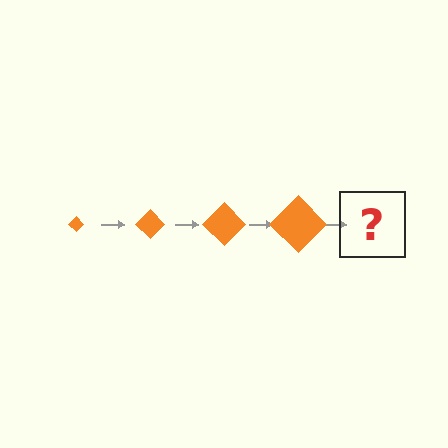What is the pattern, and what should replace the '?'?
The pattern is that the diamond gets progressively larger each step. The '?' should be an orange diamond, larger than the previous one.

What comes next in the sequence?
The next element should be an orange diamond, larger than the previous one.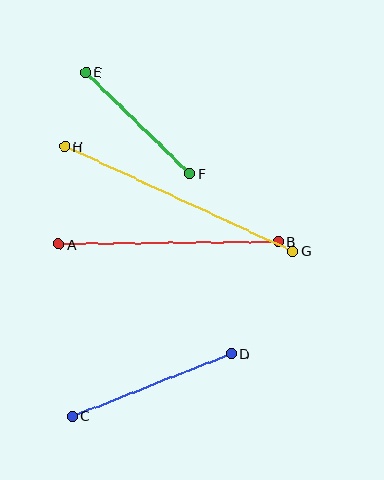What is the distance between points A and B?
The distance is approximately 219 pixels.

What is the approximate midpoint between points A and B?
The midpoint is at approximately (168, 243) pixels.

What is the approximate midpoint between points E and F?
The midpoint is at approximately (138, 123) pixels.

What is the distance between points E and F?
The distance is approximately 145 pixels.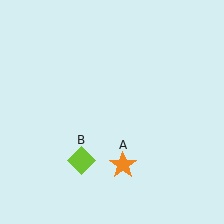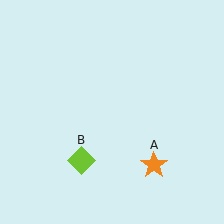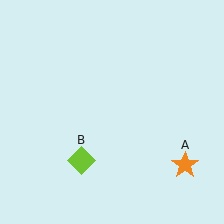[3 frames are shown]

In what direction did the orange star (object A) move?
The orange star (object A) moved right.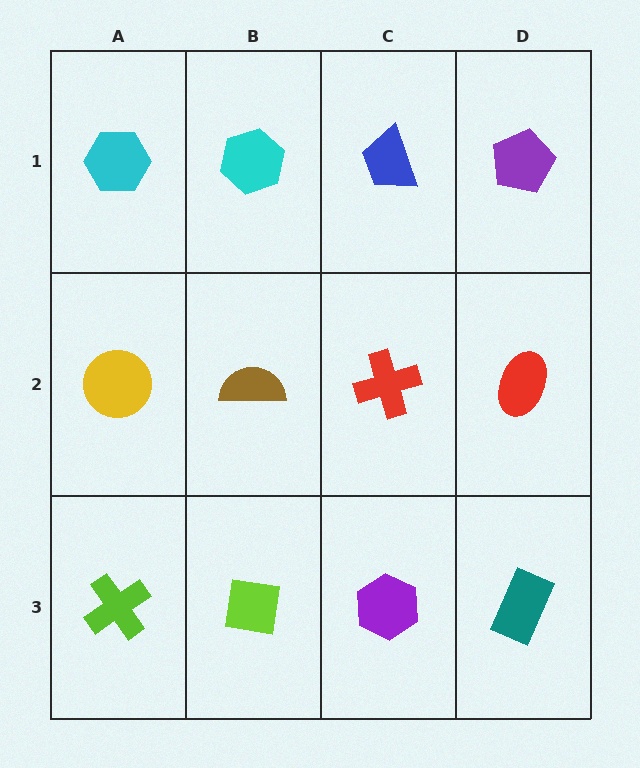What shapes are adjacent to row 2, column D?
A purple pentagon (row 1, column D), a teal rectangle (row 3, column D), a red cross (row 2, column C).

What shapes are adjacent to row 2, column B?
A cyan hexagon (row 1, column B), a lime square (row 3, column B), a yellow circle (row 2, column A), a red cross (row 2, column C).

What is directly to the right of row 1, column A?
A cyan hexagon.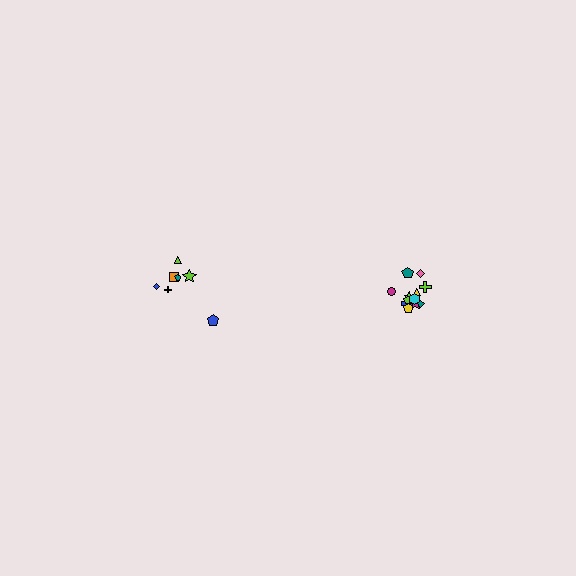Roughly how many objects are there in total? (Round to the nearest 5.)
Roughly 20 objects in total.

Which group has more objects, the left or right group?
The right group.